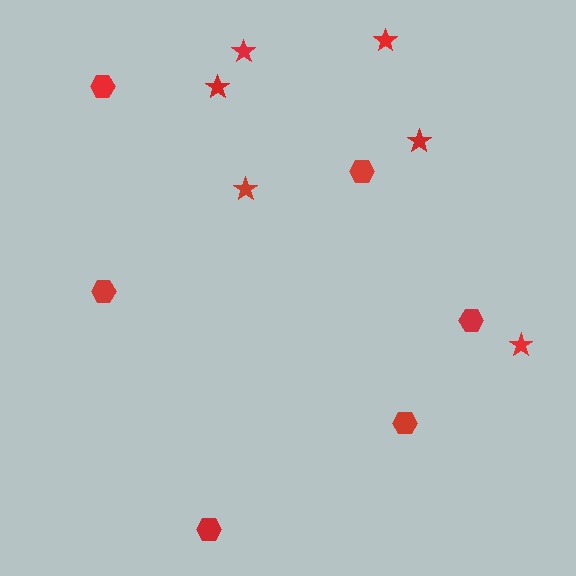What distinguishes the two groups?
There are 2 groups: one group of stars (6) and one group of hexagons (6).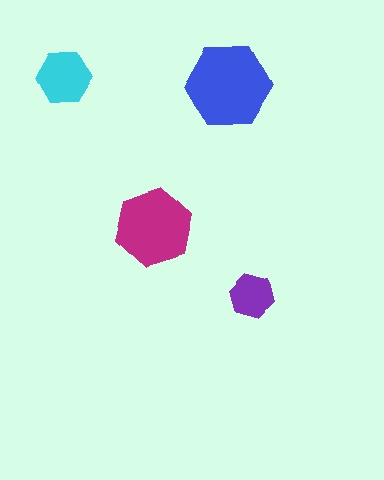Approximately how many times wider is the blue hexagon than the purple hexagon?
About 2 times wider.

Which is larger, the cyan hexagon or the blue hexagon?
The blue one.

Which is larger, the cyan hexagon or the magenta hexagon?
The magenta one.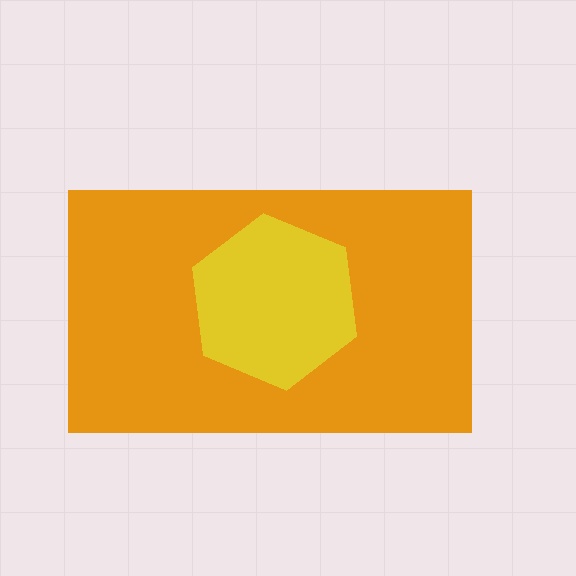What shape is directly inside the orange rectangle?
The yellow hexagon.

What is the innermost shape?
The yellow hexagon.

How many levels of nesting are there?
2.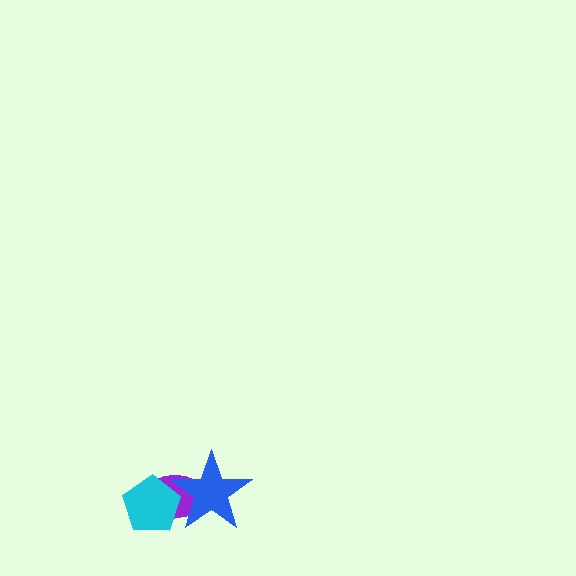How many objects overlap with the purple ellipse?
2 objects overlap with the purple ellipse.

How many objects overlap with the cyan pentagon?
2 objects overlap with the cyan pentagon.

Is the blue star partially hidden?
Yes, it is partially covered by another shape.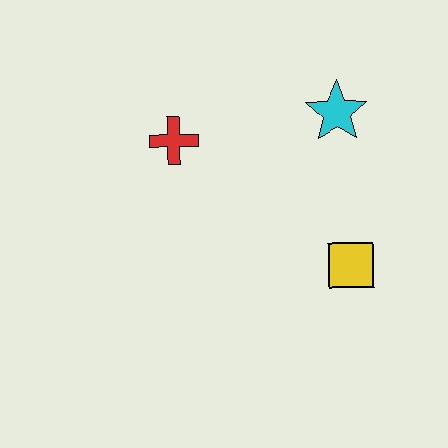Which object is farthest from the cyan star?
The red cross is farthest from the cyan star.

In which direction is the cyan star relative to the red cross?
The cyan star is to the right of the red cross.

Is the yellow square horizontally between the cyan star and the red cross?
No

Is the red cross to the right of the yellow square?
No